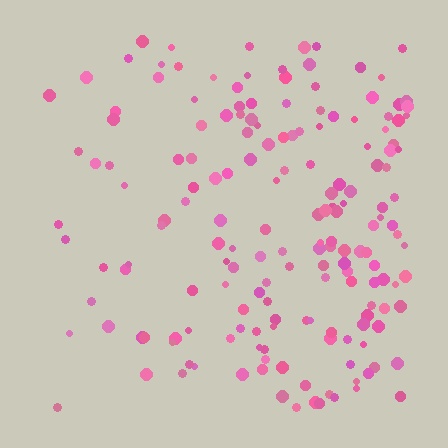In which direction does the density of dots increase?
From left to right, with the right side densest.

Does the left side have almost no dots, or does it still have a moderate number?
Still a moderate number, just noticeably fewer than the right.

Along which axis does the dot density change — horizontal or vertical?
Horizontal.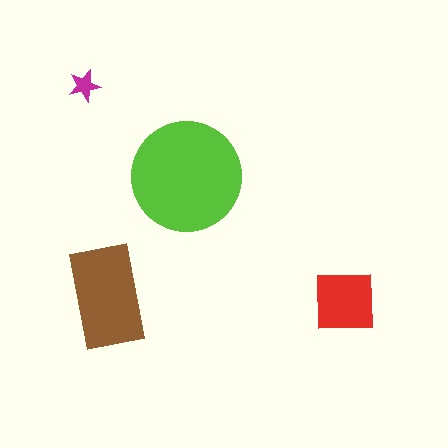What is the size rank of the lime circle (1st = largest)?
1st.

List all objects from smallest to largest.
The magenta star, the red square, the brown rectangle, the lime circle.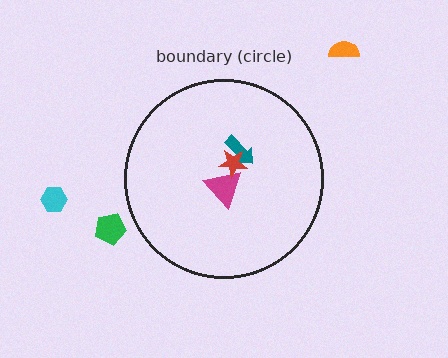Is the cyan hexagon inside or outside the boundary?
Outside.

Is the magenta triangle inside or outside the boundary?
Inside.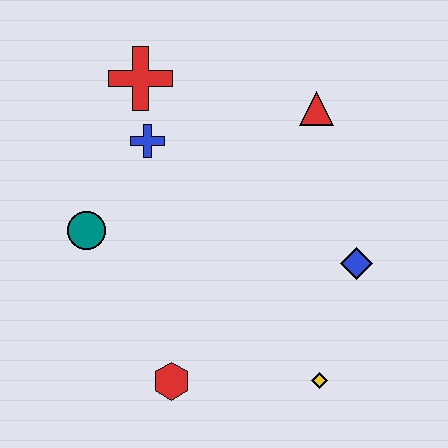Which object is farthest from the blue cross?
The yellow diamond is farthest from the blue cross.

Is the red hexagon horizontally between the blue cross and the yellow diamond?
Yes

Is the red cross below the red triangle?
No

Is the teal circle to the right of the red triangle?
No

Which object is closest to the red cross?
The blue cross is closest to the red cross.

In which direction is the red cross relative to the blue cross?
The red cross is above the blue cross.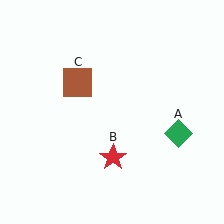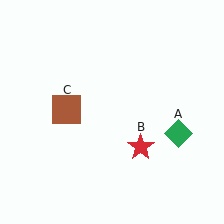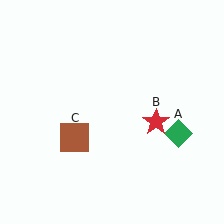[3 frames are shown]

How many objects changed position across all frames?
2 objects changed position: red star (object B), brown square (object C).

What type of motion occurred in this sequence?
The red star (object B), brown square (object C) rotated counterclockwise around the center of the scene.